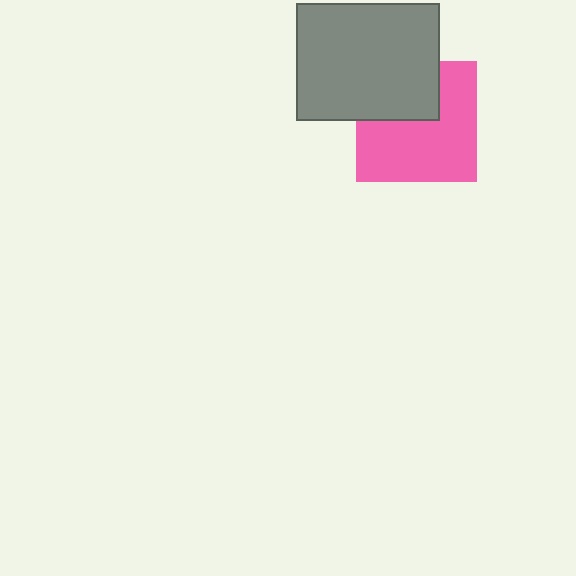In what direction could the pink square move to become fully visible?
The pink square could move down. That would shift it out from behind the gray rectangle entirely.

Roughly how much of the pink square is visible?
Most of it is visible (roughly 66%).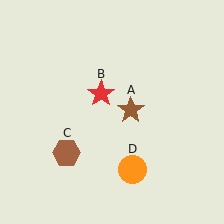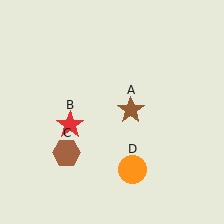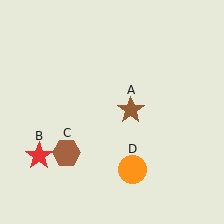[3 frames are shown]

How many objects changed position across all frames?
1 object changed position: red star (object B).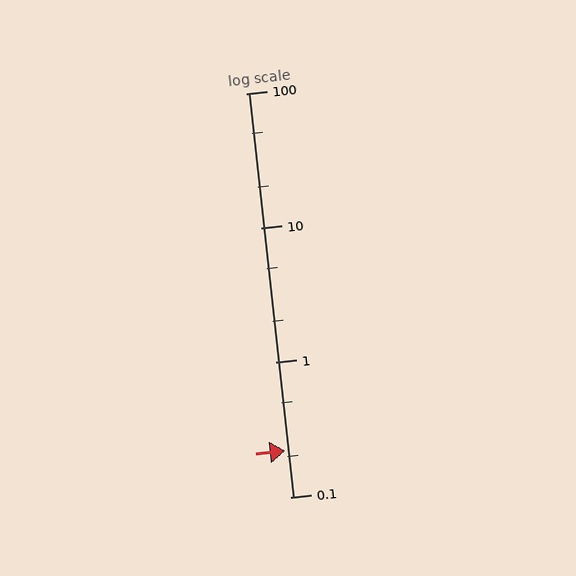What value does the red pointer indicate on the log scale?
The pointer indicates approximately 0.22.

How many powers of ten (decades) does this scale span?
The scale spans 3 decades, from 0.1 to 100.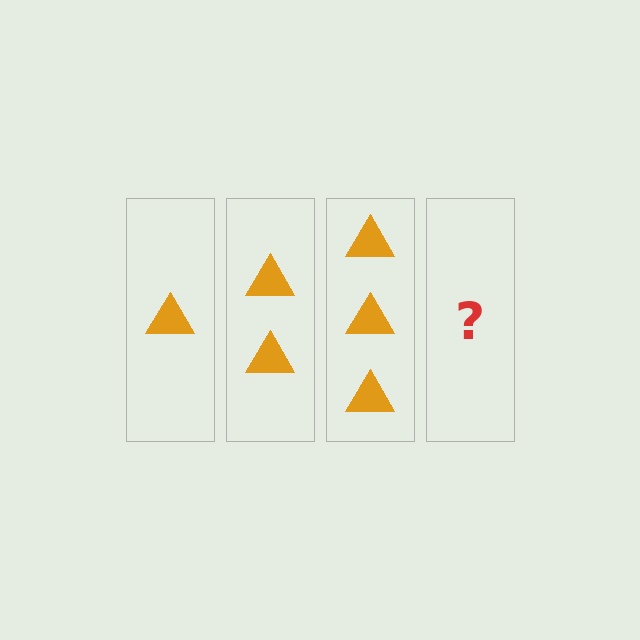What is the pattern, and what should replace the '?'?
The pattern is that each step adds one more triangle. The '?' should be 4 triangles.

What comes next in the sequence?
The next element should be 4 triangles.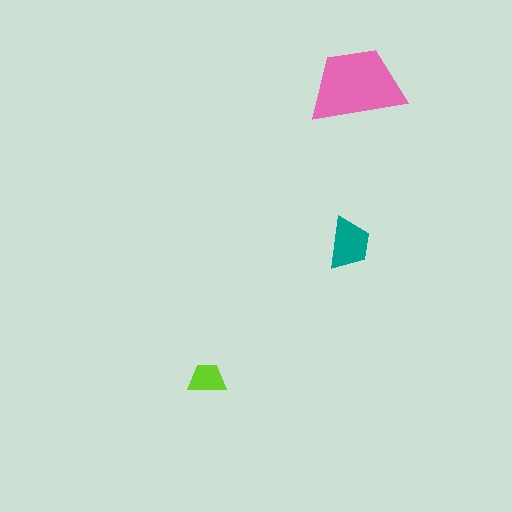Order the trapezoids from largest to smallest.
the pink one, the teal one, the lime one.